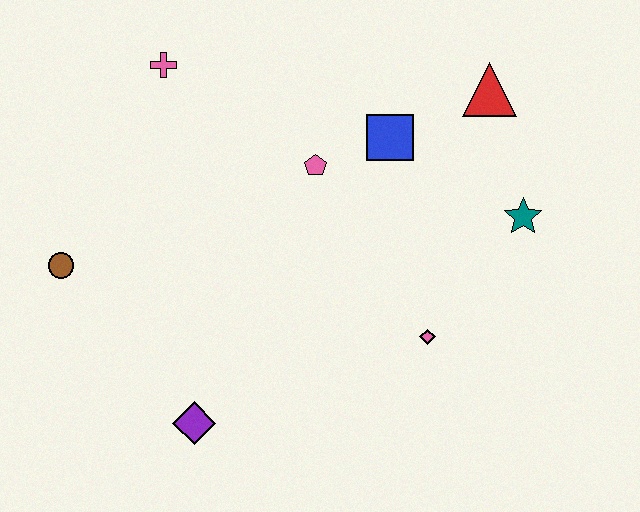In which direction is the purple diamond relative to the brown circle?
The purple diamond is below the brown circle.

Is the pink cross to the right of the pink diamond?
No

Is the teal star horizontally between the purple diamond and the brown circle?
No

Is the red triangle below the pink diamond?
No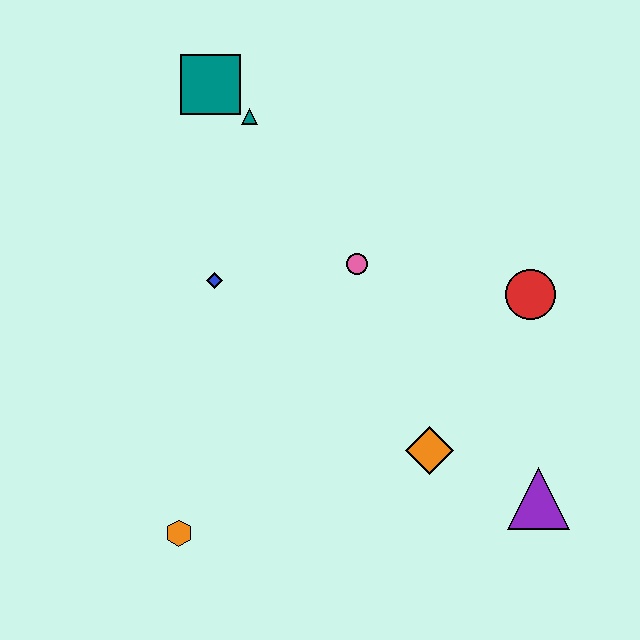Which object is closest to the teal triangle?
The teal square is closest to the teal triangle.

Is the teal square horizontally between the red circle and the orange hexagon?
Yes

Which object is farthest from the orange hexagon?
The teal square is farthest from the orange hexagon.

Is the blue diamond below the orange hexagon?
No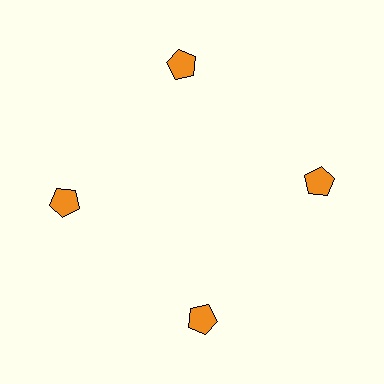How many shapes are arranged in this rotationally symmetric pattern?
There are 4 shapes, arranged in 4 groups of 1.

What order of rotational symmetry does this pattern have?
This pattern has 4-fold rotational symmetry.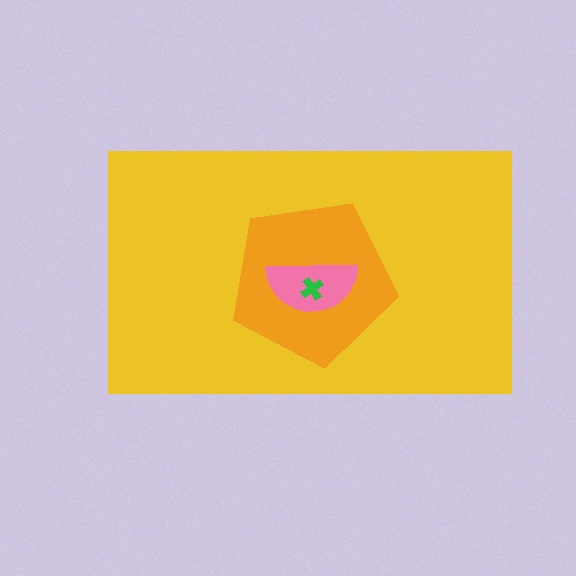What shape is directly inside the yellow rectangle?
The orange pentagon.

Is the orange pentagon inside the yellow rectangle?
Yes.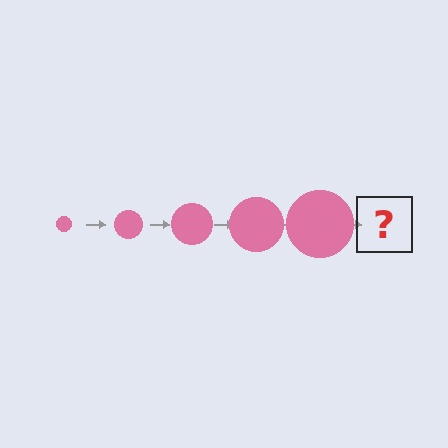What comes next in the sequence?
The next element should be a pink circle, larger than the previous one.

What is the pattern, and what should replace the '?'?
The pattern is that the circle gets progressively larger each step. The '?' should be a pink circle, larger than the previous one.